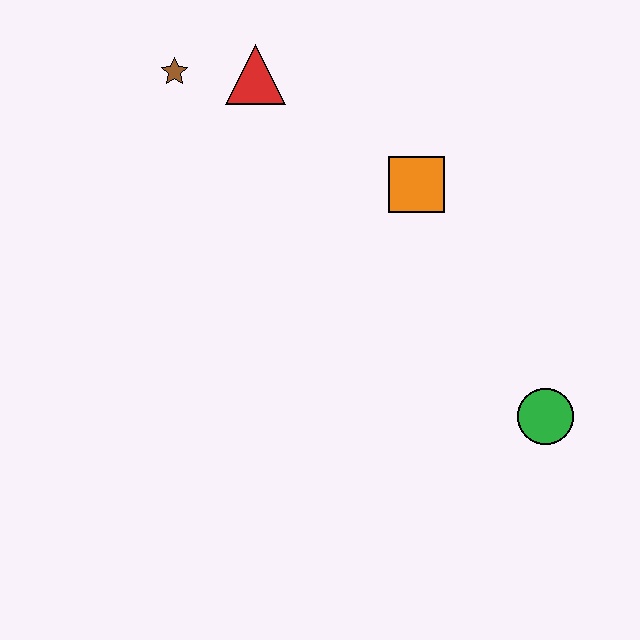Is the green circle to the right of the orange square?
Yes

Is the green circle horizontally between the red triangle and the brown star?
No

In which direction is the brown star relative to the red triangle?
The brown star is to the left of the red triangle.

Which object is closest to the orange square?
The red triangle is closest to the orange square.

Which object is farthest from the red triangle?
The green circle is farthest from the red triangle.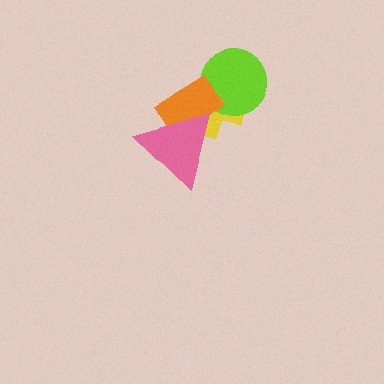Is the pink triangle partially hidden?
No, no other shape covers it.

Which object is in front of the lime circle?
The orange rectangle is in front of the lime circle.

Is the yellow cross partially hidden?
Yes, it is partially covered by another shape.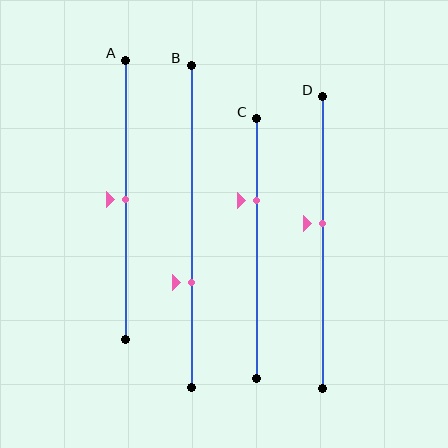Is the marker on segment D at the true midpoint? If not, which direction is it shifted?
No, the marker on segment D is shifted upward by about 6% of the segment length.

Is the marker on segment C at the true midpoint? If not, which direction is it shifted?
No, the marker on segment C is shifted upward by about 19% of the segment length.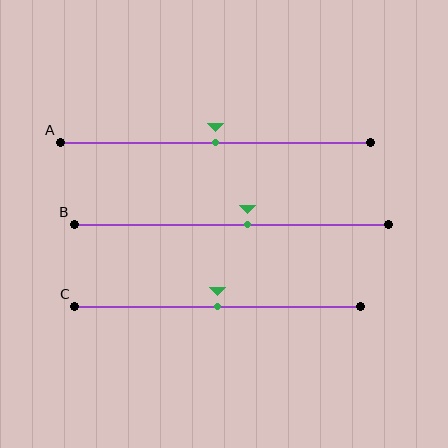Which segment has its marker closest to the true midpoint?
Segment A has its marker closest to the true midpoint.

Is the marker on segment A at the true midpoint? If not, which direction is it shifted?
Yes, the marker on segment A is at the true midpoint.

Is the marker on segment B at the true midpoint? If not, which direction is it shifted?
No, the marker on segment B is shifted to the right by about 5% of the segment length.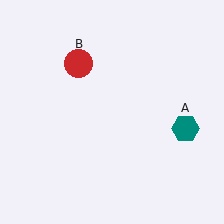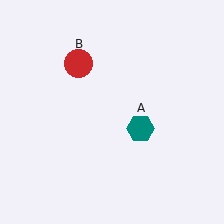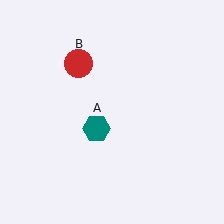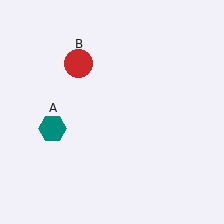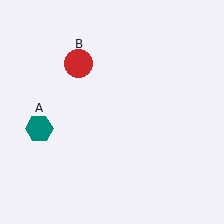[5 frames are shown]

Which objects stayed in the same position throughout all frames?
Red circle (object B) remained stationary.